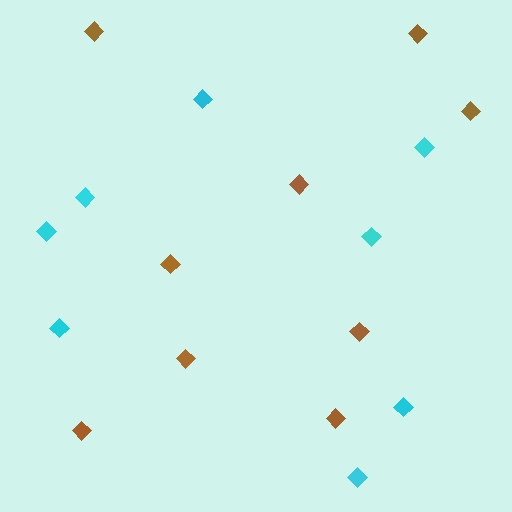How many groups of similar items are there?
There are 2 groups: one group of cyan diamonds (8) and one group of brown diamonds (9).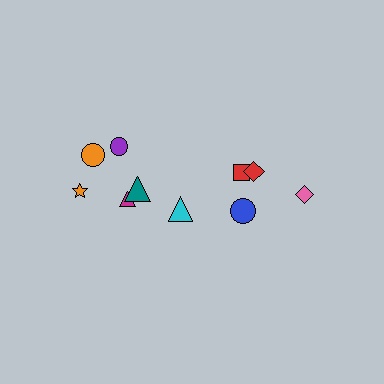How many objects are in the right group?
There are 4 objects.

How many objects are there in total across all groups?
There are 10 objects.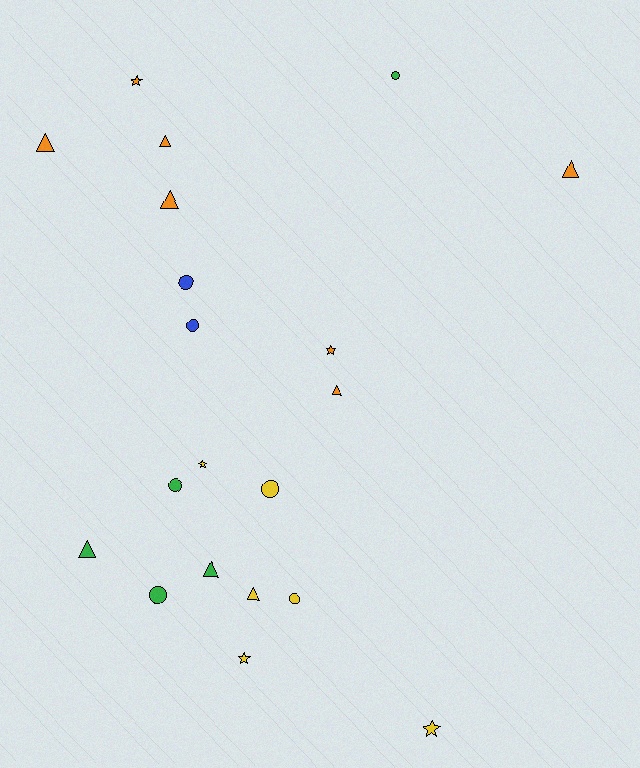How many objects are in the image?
There are 20 objects.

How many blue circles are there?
There are 2 blue circles.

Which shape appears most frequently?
Triangle, with 8 objects.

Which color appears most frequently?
Orange, with 7 objects.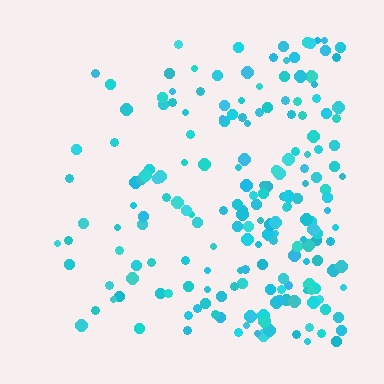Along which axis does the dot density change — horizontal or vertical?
Horizontal.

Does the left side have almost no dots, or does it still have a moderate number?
Still a moderate number, just noticeably fewer than the right.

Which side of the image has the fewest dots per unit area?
The left.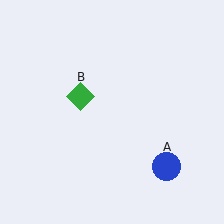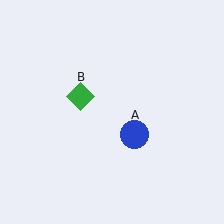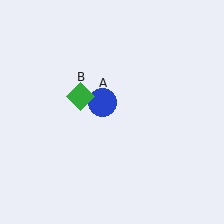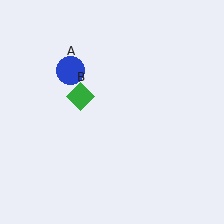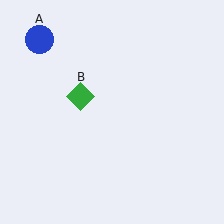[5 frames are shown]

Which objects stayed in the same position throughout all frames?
Green diamond (object B) remained stationary.